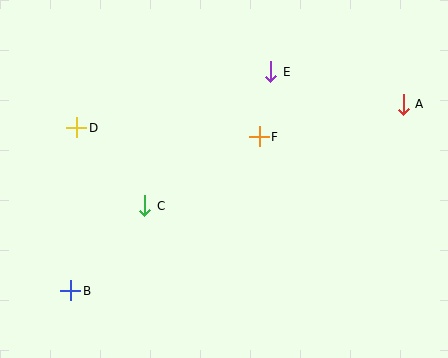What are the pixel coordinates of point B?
Point B is at (71, 291).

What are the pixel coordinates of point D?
Point D is at (77, 128).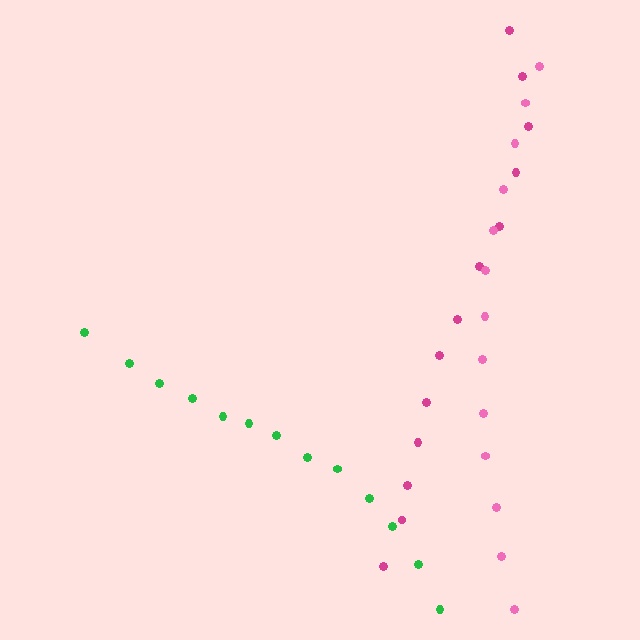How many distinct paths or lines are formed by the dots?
There are 3 distinct paths.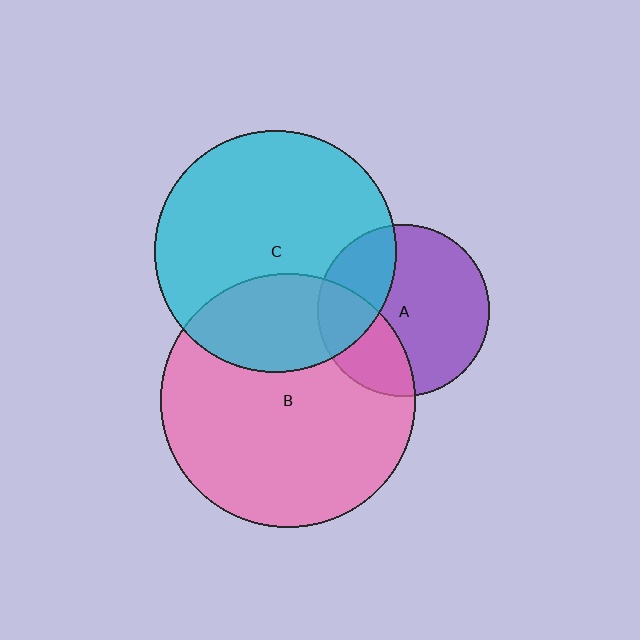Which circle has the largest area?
Circle B (pink).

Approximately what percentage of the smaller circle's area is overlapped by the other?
Approximately 30%.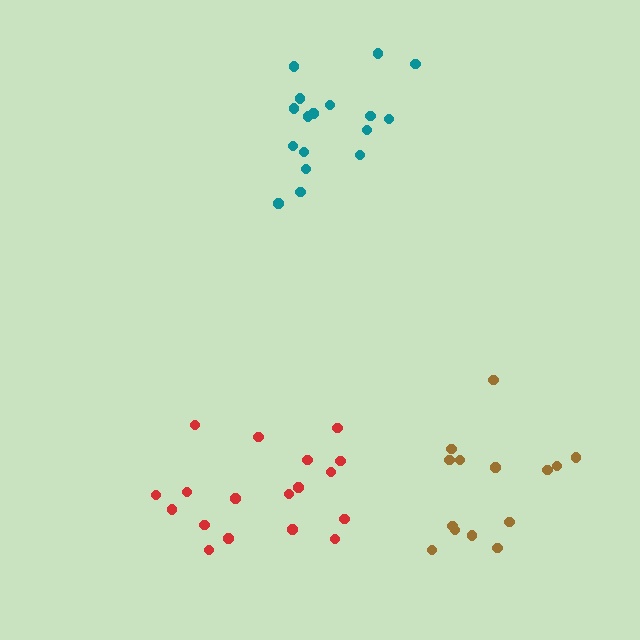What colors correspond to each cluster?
The clusters are colored: red, brown, teal.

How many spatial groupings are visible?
There are 3 spatial groupings.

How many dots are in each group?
Group 1: 18 dots, Group 2: 14 dots, Group 3: 17 dots (49 total).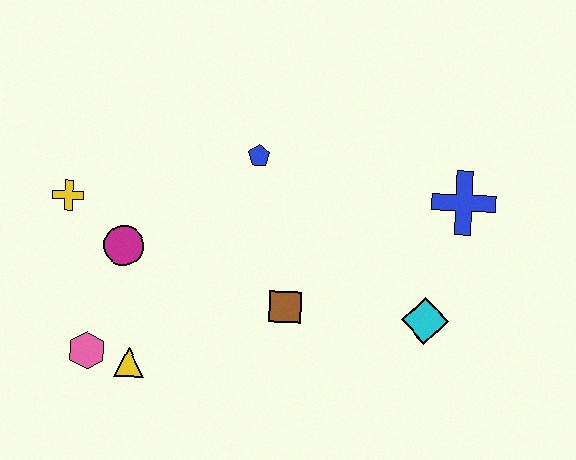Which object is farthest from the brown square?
The yellow cross is farthest from the brown square.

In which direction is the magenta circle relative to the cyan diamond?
The magenta circle is to the left of the cyan diamond.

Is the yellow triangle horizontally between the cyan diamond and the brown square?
No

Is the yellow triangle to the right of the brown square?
No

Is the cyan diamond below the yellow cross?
Yes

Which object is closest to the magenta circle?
The yellow cross is closest to the magenta circle.